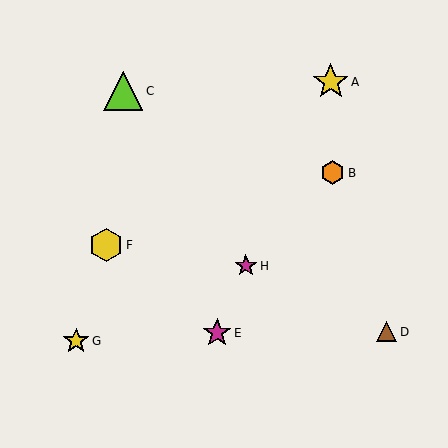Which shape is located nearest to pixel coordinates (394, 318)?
The brown triangle (labeled D) at (386, 332) is nearest to that location.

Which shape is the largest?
The lime triangle (labeled C) is the largest.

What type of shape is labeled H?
Shape H is a magenta star.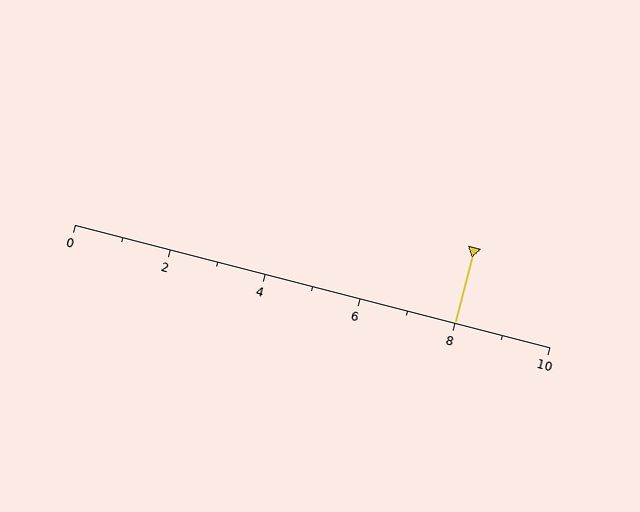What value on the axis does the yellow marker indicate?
The marker indicates approximately 8.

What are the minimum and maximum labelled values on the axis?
The axis runs from 0 to 10.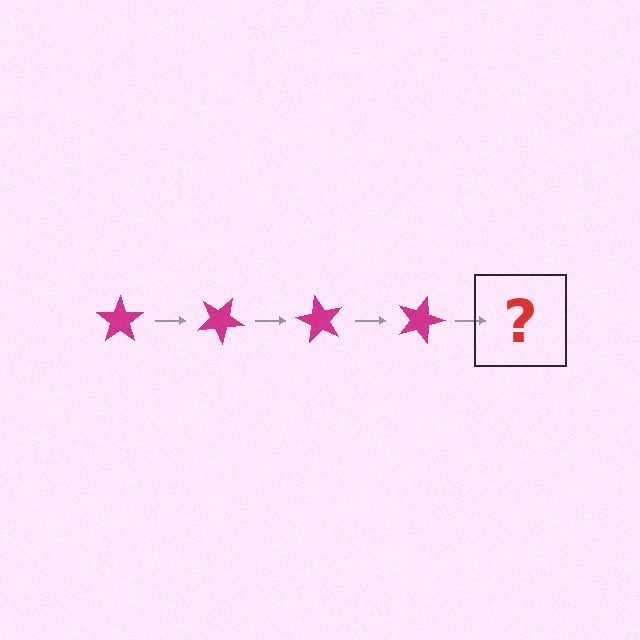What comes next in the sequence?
The next element should be a magenta star rotated 120 degrees.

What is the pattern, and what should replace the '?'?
The pattern is that the star rotates 30 degrees each step. The '?' should be a magenta star rotated 120 degrees.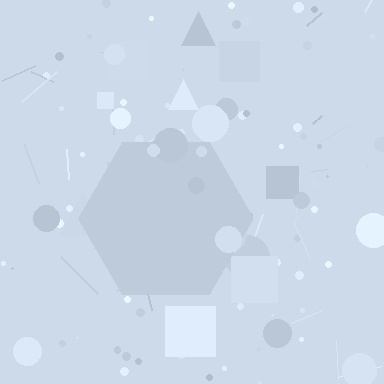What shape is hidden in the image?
A hexagon is hidden in the image.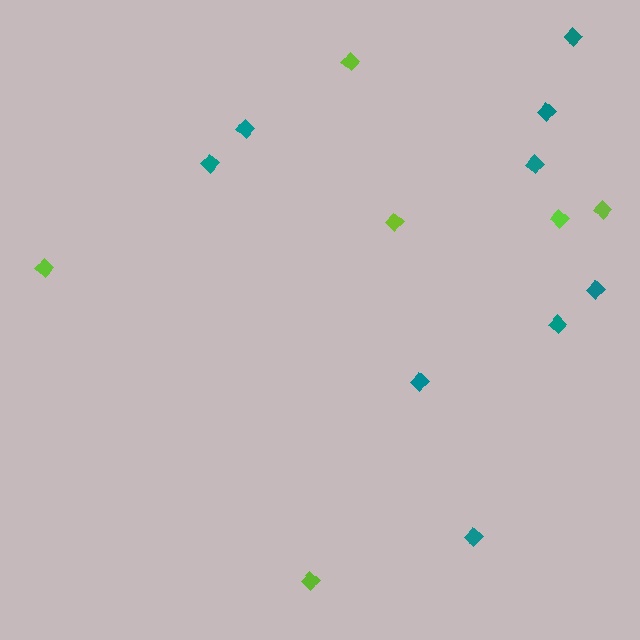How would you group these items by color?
There are 2 groups: one group of lime diamonds (6) and one group of teal diamonds (9).